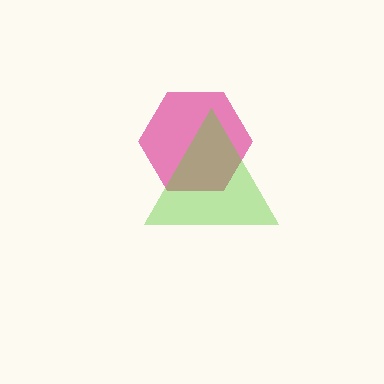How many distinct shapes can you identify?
There are 2 distinct shapes: a magenta hexagon, a lime triangle.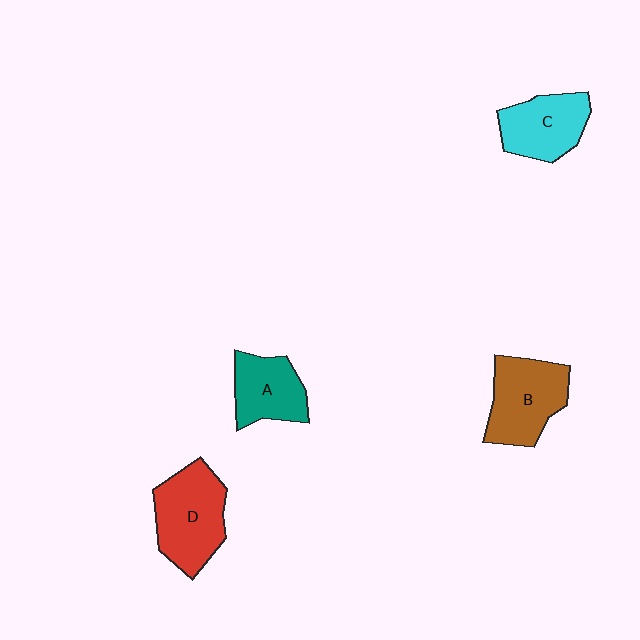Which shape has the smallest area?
Shape A (teal).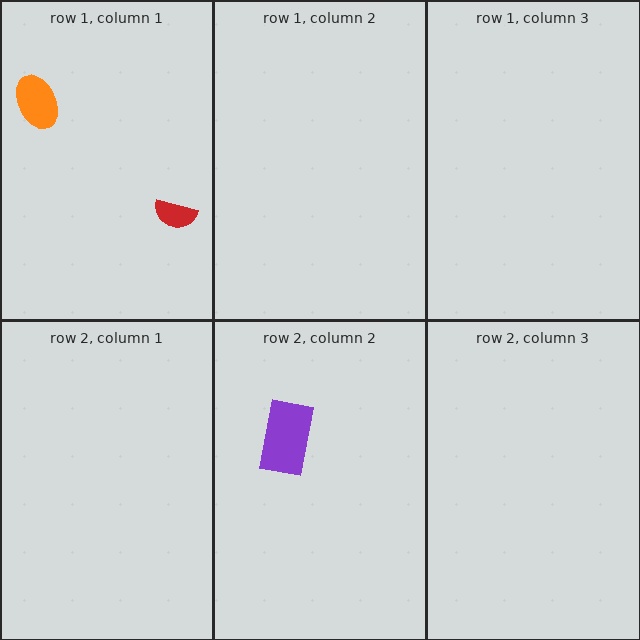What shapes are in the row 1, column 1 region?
The red semicircle, the orange ellipse.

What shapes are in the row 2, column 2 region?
The purple rectangle.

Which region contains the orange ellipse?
The row 1, column 1 region.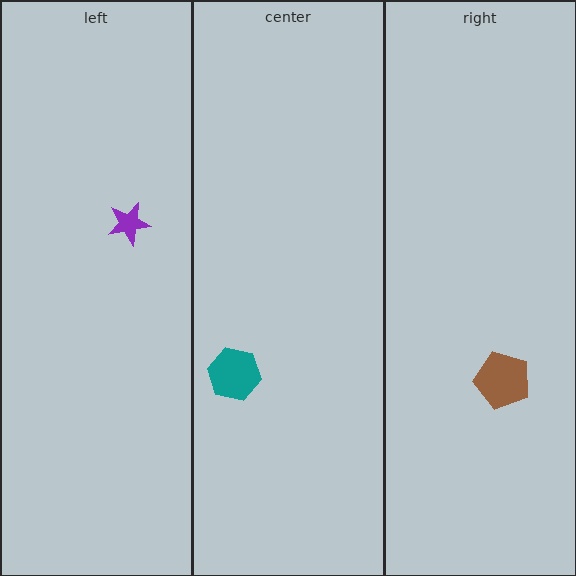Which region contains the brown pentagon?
The right region.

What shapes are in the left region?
The purple star.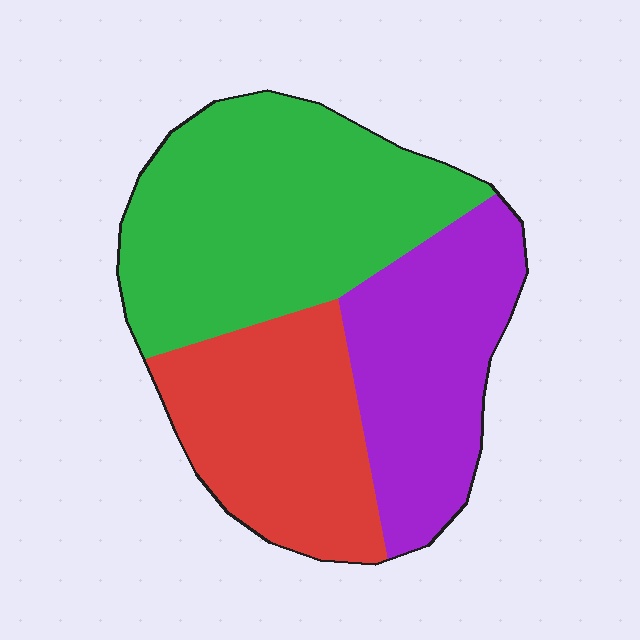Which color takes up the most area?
Green, at roughly 45%.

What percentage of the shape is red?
Red takes up about one quarter (1/4) of the shape.